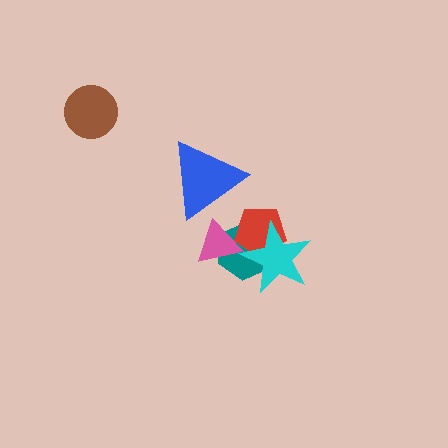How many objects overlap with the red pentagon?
3 objects overlap with the red pentagon.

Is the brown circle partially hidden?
No, no other shape covers it.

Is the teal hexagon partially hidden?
Yes, it is partially covered by another shape.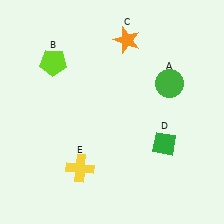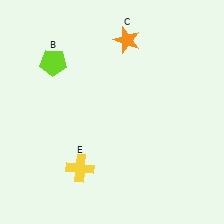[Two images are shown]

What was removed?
The green diamond (D), the green circle (A) were removed in Image 2.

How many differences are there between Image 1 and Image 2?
There are 2 differences between the two images.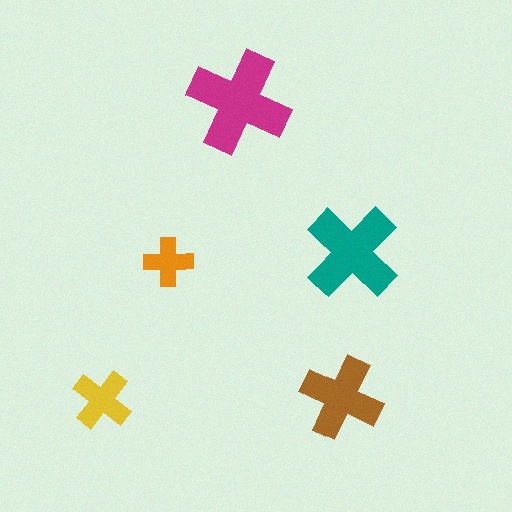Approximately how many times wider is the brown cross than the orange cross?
About 1.5 times wider.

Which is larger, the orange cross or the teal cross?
The teal one.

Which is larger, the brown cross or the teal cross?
The teal one.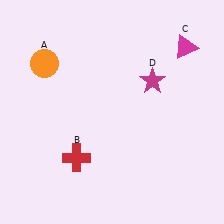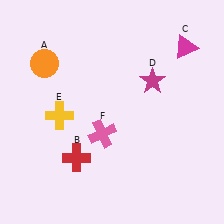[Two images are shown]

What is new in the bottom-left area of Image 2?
A yellow cross (E) was added in the bottom-left area of Image 2.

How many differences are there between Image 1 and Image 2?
There are 2 differences between the two images.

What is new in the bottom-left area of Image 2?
A pink cross (F) was added in the bottom-left area of Image 2.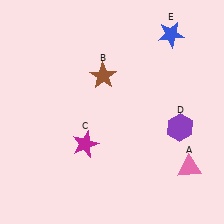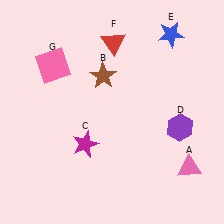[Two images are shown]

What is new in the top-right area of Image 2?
A red triangle (F) was added in the top-right area of Image 2.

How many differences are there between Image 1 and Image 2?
There are 2 differences between the two images.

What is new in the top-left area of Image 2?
A pink square (G) was added in the top-left area of Image 2.